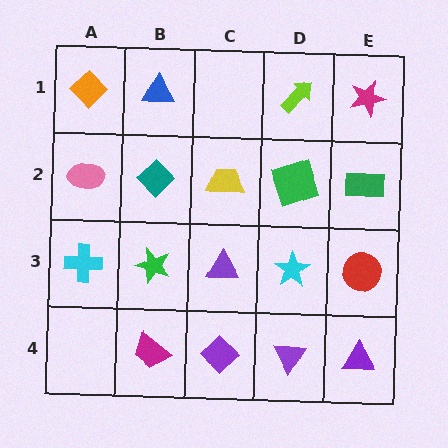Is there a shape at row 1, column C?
No, that cell is empty.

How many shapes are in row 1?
4 shapes.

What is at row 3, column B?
A green star.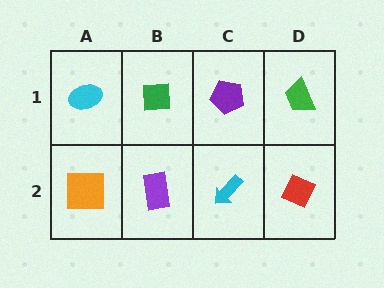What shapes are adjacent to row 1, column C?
A cyan arrow (row 2, column C), a green square (row 1, column B), a green trapezoid (row 1, column D).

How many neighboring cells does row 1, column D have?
2.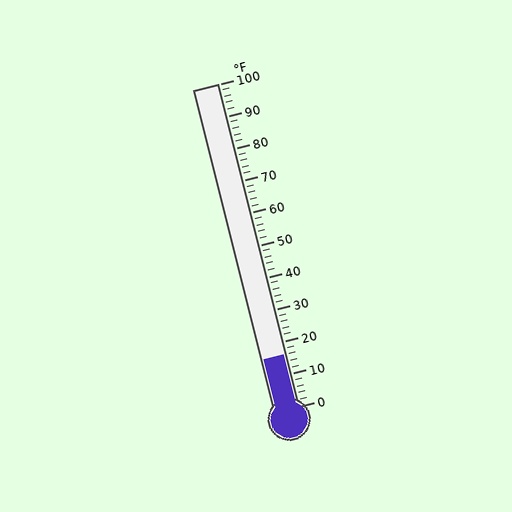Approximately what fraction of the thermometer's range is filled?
The thermometer is filled to approximately 15% of its range.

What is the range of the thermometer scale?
The thermometer scale ranges from 0°F to 100°F.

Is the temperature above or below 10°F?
The temperature is above 10°F.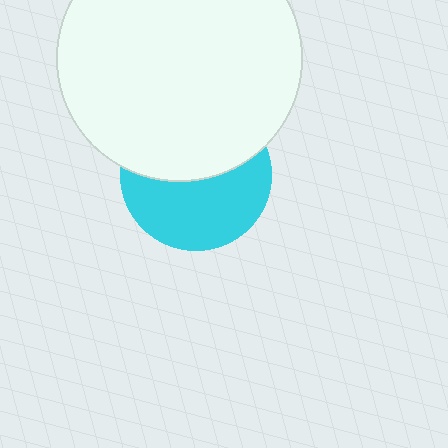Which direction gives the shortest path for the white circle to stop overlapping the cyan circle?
Moving up gives the shortest separation.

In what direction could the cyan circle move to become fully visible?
The cyan circle could move down. That would shift it out from behind the white circle entirely.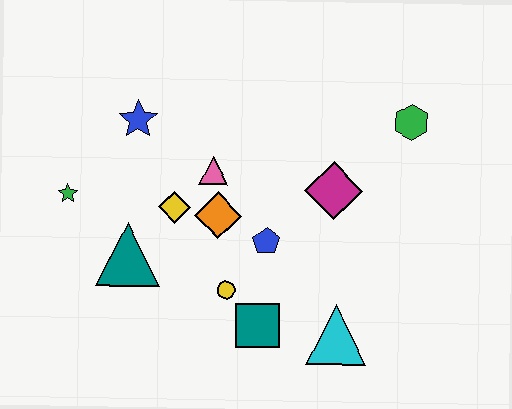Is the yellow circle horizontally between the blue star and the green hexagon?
Yes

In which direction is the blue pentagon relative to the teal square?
The blue pentagon is above the teal square.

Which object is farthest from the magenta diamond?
The green star is farthest from the magenta diamond.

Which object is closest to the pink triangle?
The orange diamond is closest to the pink triangle.